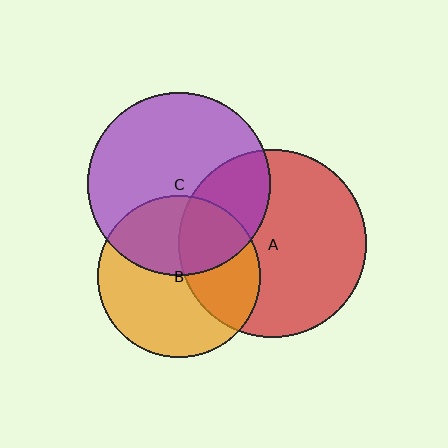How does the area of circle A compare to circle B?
Approximately 1.4 times.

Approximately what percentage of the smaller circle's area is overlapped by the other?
Approximately 35%.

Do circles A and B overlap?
Yes.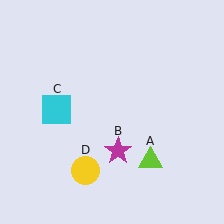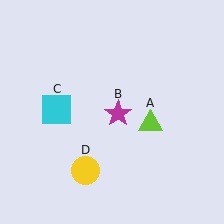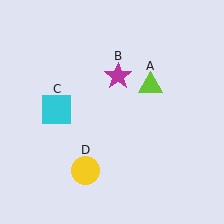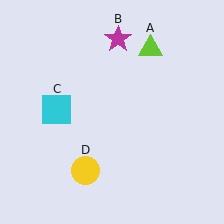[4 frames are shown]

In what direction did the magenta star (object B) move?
The magenta star (object B) moved up.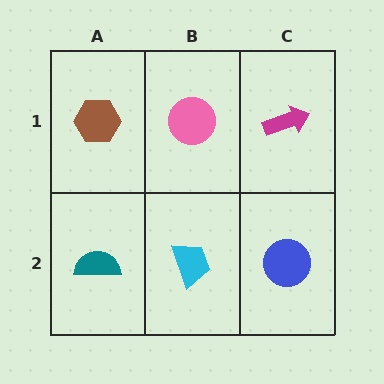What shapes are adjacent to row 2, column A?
A brown hexagon (row 1, column A), a cyan trapezoid (row 2, column B).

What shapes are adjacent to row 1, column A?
A teal semicircle (row 2, column A), a pink circle (row 1, column B).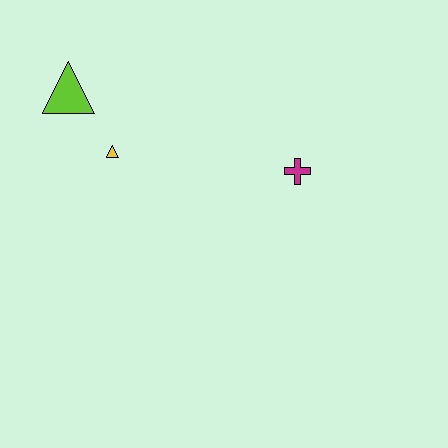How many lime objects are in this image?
There is 1 lime object.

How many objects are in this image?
There are 3 objects.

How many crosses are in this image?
There is 1 cross.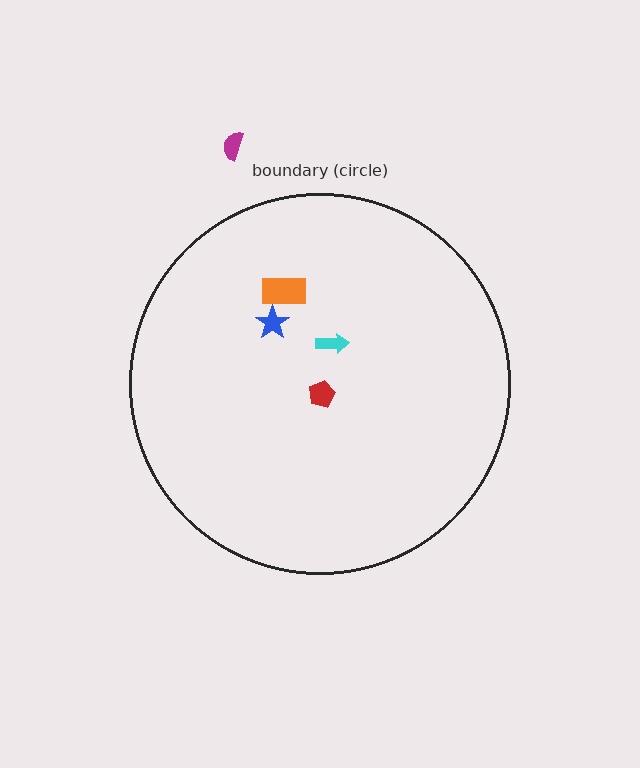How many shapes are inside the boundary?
4 inside, 1 outside.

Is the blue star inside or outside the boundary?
Inside.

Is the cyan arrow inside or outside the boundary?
Inside.